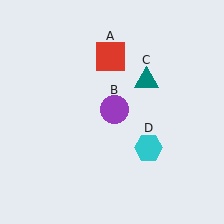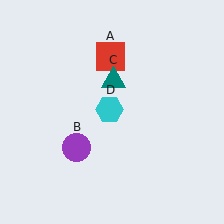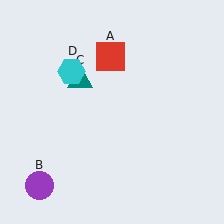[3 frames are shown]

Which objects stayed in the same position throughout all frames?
Red square (object A) remained stationary.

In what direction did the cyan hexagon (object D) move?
The cyan hexagon (object D) moved up and to the left.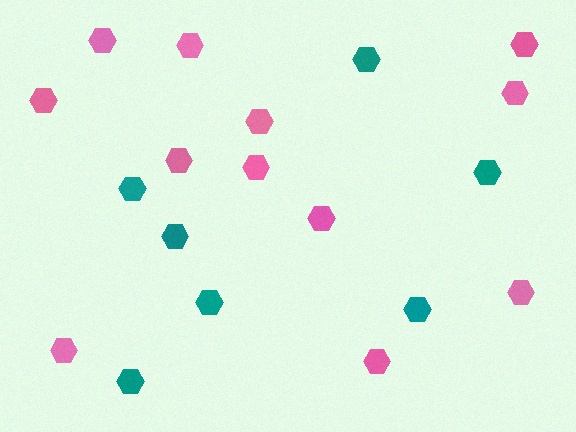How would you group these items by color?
There are 2 groups: one group of pink hexagons (12) and one group of teal hexagons (7).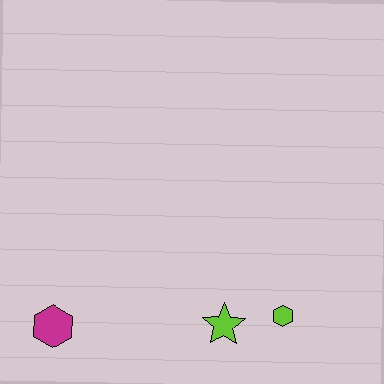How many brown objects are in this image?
There are no brown objects.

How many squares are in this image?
There are no squares.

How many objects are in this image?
There are 3 objects.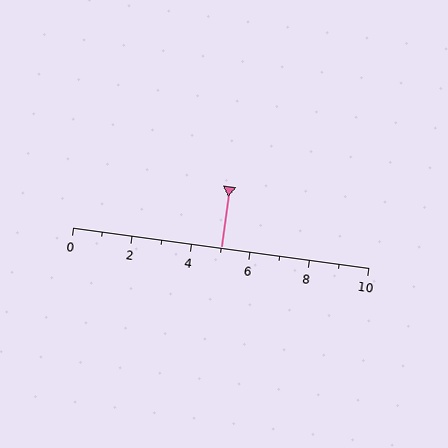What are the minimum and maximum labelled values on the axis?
The axis runs from 0 to 10.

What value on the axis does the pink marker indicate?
The marker indicates approximately 5.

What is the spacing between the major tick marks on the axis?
The major ticks are spaced 2 apart.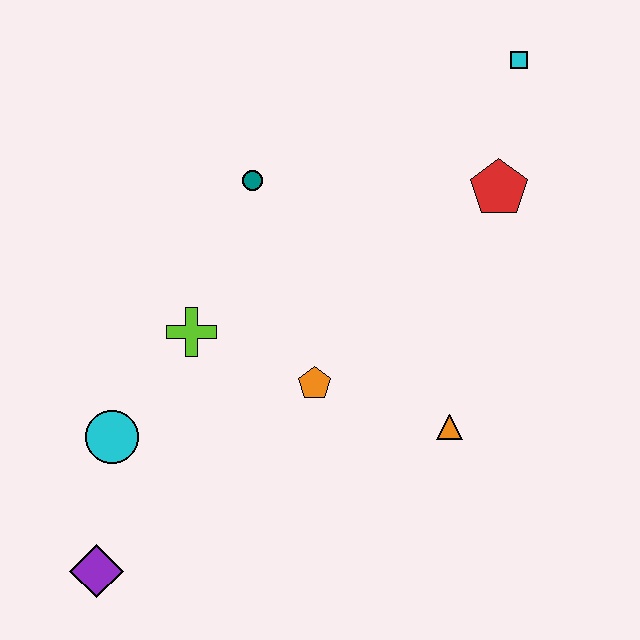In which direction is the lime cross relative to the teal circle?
The lime cross is below the teal circle.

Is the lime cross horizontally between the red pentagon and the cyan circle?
Yes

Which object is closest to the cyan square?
The red pentagon is closest to the cyan square.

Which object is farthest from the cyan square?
The purple diamond is farthest from the cyan square.